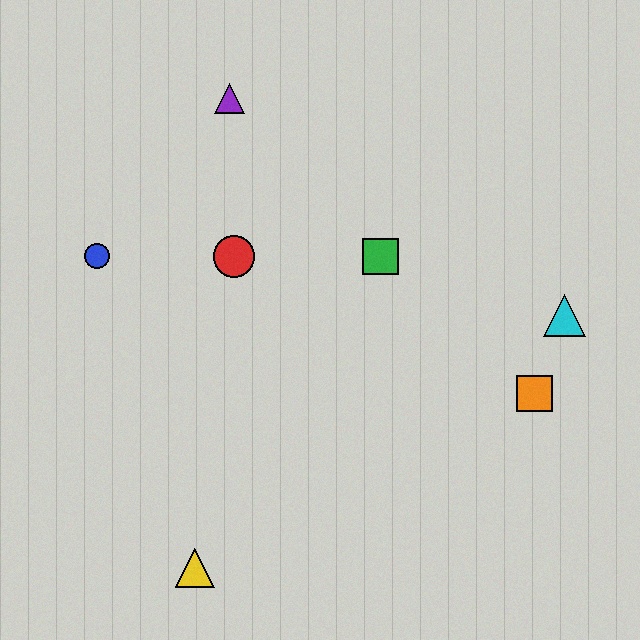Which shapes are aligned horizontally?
The red circle, the blue circle, the green square are aligned horizontally.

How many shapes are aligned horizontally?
3 shapes (the red circle, the blue circle, the green square) are aligned horizontally.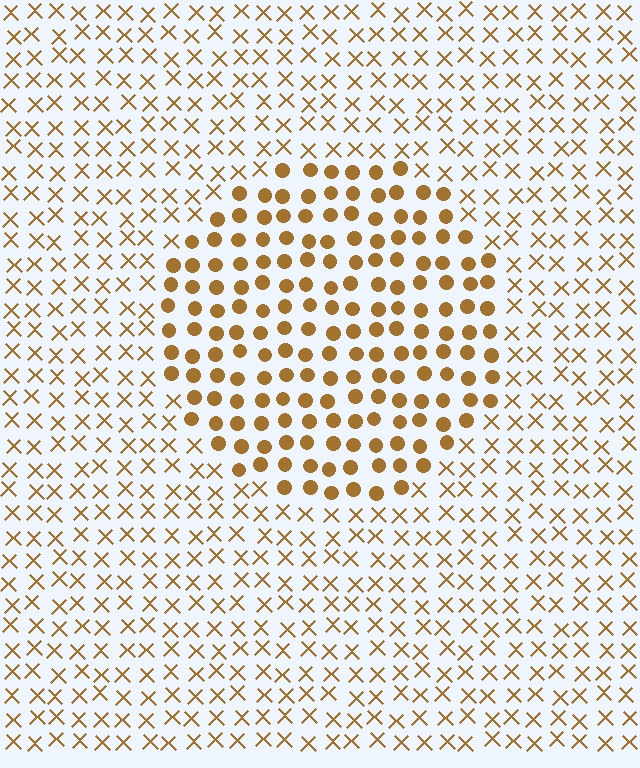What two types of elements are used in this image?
The image uses circles inside the circle region and X marks outside it.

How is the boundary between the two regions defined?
The boundary is defined by a change in element shape: circles inside vs. X marks outside. All elements share the same color and spacing.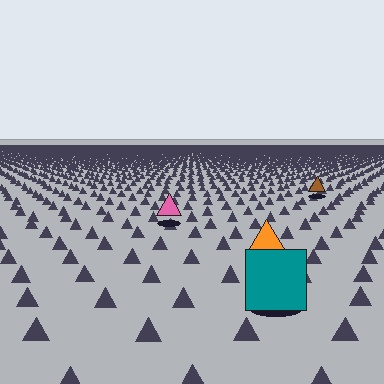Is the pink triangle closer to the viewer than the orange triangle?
No. The orange triangle is closer — you can tell from the texture gradient: the ground texture is coarser near it.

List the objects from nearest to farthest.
From nearest to farthest: the teal square, the orange triangle, the pink triangle, the brown triangle.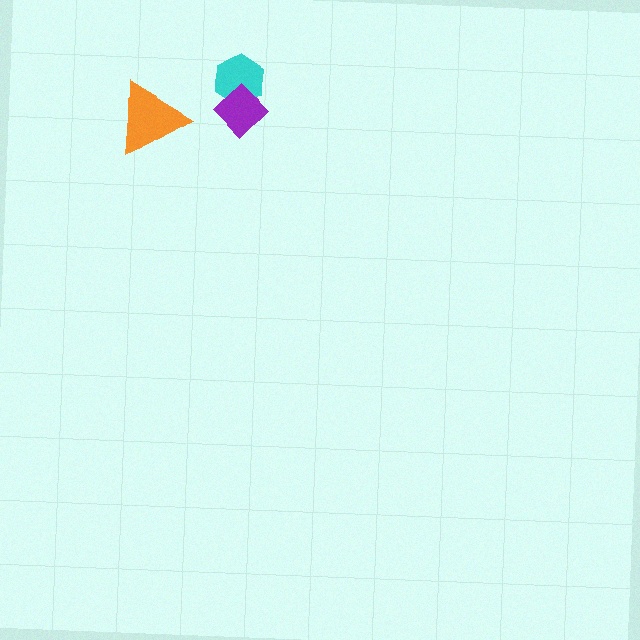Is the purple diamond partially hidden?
No, no other shape covers it.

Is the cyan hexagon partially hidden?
Yes, it is partially covered by another shape.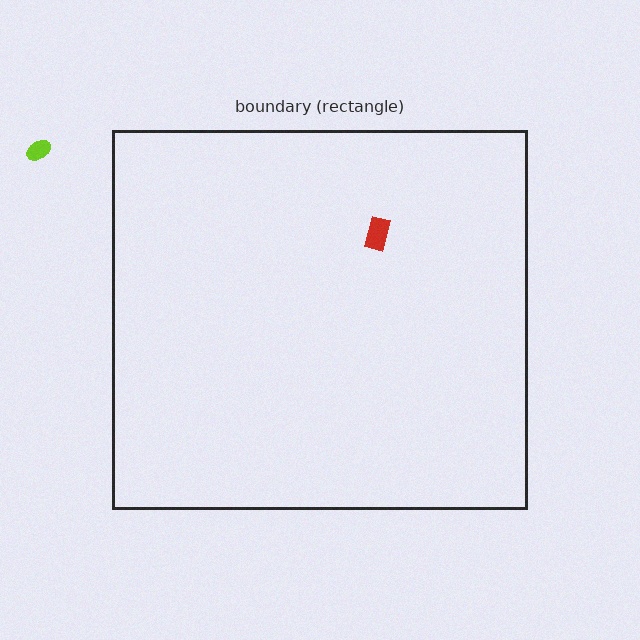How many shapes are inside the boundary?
1 inside, 1 outside.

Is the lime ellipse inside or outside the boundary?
Outside.